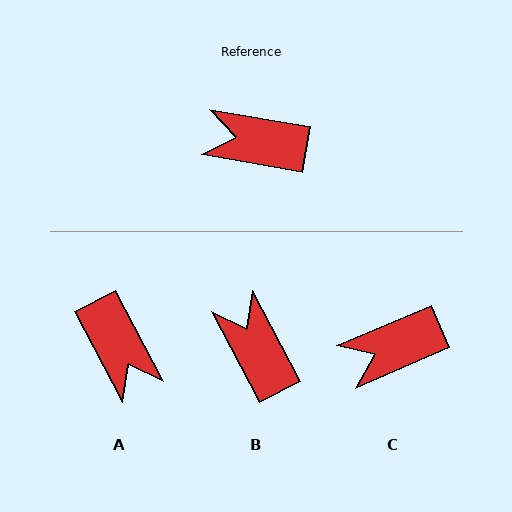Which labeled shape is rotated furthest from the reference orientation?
A, about 127 degrees away.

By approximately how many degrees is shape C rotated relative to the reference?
Approximately 33 degrees counter-clockwise.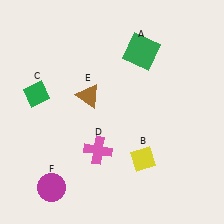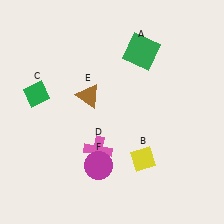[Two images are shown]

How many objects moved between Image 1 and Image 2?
1 object moved between the two images.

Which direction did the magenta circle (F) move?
The magenta circle (F) moved right.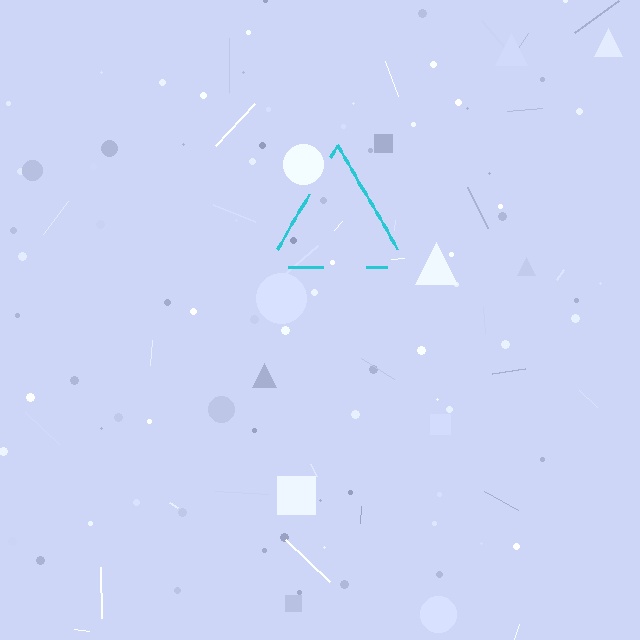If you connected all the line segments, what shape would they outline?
They would outline a triangle.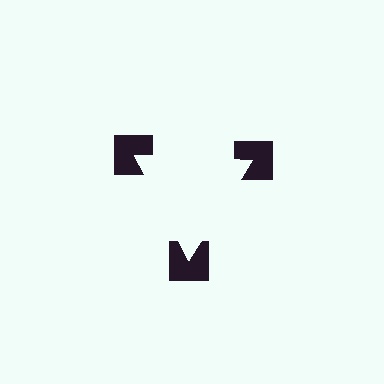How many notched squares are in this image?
There are 3 — one at each vertex of the illusory triangle.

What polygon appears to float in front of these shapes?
An illusory triangle — its edges are inferred from the aligned wedge cuts in the notched squares, not physically drawn.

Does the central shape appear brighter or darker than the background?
It typically appears slightly brighter than the background, even though no actual brightness change is drawn.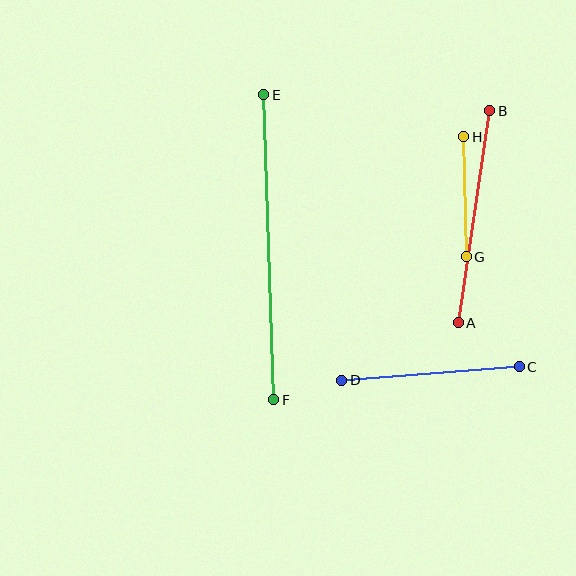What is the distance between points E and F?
The distance is approximately 305 pixels.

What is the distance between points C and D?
The distance is approximately 178 pixels.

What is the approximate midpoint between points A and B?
The midpoint is at approximately (474, 217) pixels.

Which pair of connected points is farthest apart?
Points E and F are farthest apart.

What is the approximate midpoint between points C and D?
The midpoint is at approximately (431, 373) pixels.